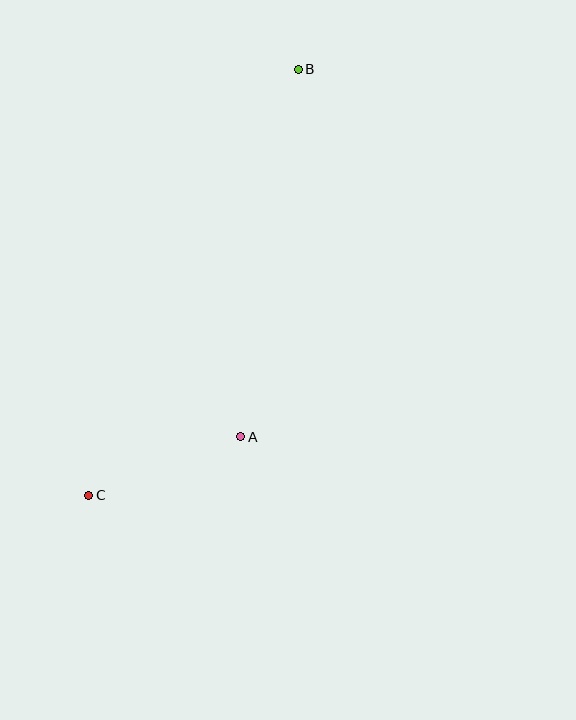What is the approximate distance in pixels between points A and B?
The distance between A and B is approximately 372 pixels.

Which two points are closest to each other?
Points A and C are closest to each other.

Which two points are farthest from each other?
Points B and C are farthest from each other.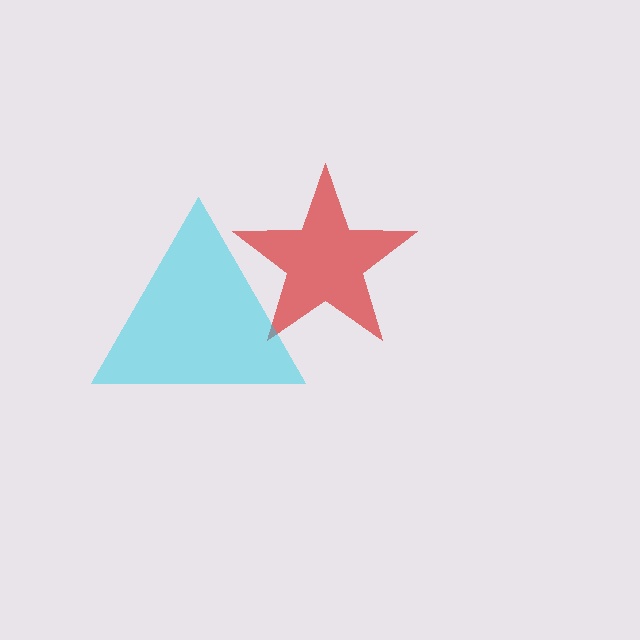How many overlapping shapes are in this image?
There are 2 overlapping shapes in the image.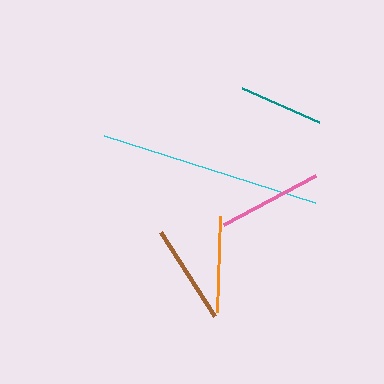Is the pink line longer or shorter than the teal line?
The pink line is longer than the teal line.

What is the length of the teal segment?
The teal segment is approximately 84 pixels long.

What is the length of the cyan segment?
The cyan segment is approximately 221 pixels long.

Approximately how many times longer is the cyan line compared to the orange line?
The cyan line is approximately 2.3 times the length of the orange line.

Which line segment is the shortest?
The teal line is the shortest at approximately 84 pixels.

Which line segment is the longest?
The cyan line is the longest at approximately 221 pixels.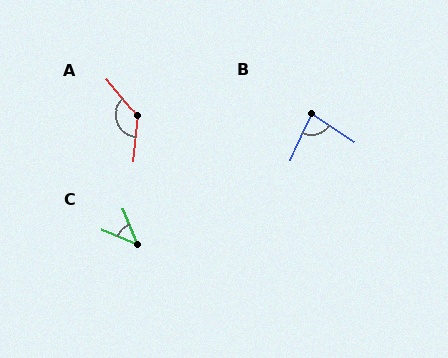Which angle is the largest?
A, at approximately 136 degrees.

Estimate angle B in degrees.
Approximately 82 degrees.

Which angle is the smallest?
C, at approximately 46 degrees.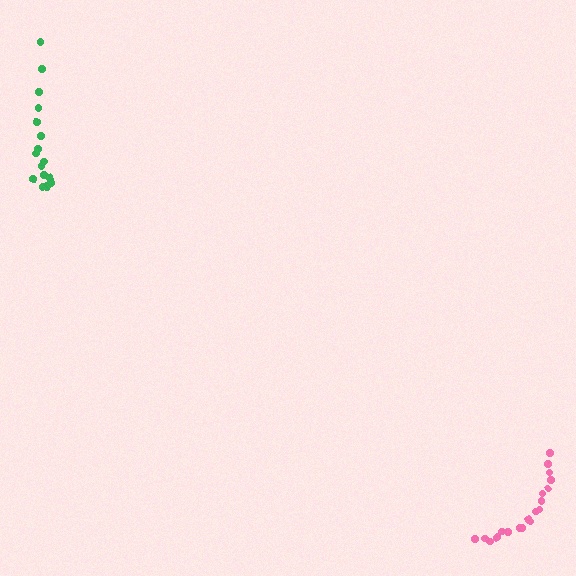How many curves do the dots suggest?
There are 2 distinct paths.